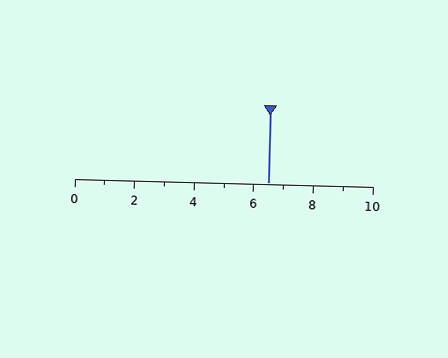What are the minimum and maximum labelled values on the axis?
The axis runs from 0 to 10.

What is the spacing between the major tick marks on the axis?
The major ticks are spaced 2 apart.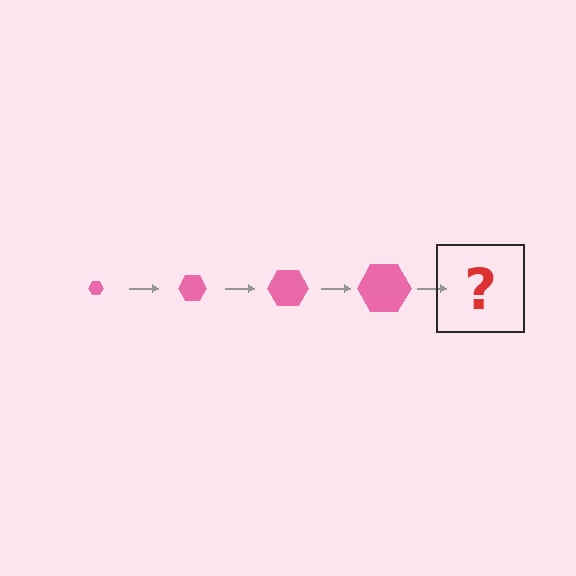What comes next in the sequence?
The next element should be a pink hexagon, larger than the previous one.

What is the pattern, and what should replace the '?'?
The pattern is that the hexagon gets progressively larger each step. The '?' should be a pink hexagon, larger than the previous one.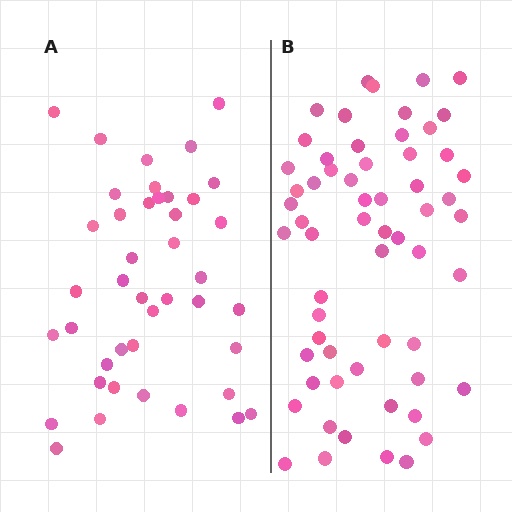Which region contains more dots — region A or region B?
Region B (the right region) has more dots.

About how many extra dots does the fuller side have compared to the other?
Region B has approximately 20 more dots than region A.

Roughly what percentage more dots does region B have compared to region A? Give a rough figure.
About 45% more.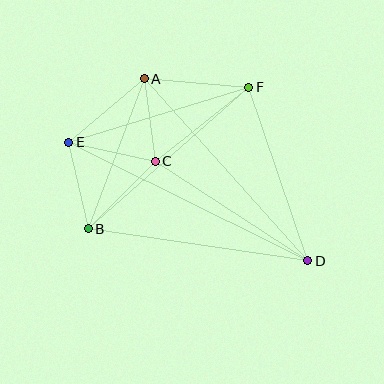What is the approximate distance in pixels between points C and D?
The distance between C and D is approximately 182 pixels.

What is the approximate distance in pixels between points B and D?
The distance between B and D is approximately 222 pixels.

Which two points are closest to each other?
Points A and C are closest to each other.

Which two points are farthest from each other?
Points D and E are farthest from each other.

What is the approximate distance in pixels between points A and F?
The distance between A and F is approximately 105 pixels.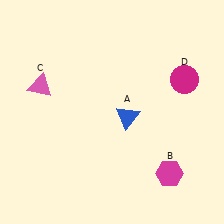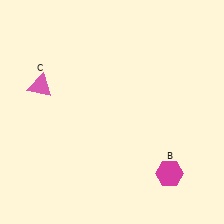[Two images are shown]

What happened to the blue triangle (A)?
The blue triangle (A) was removed in Image 2. It was in the bottom-right area of Image 1.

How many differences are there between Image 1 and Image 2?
There are 2 differences between the two images.